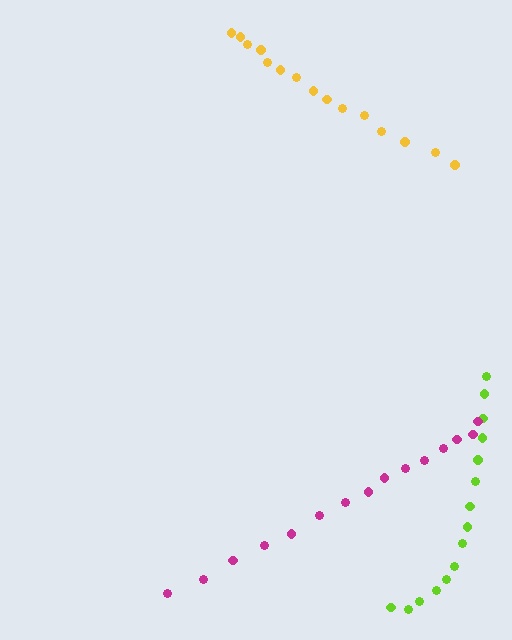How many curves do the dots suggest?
There are 3 distinct paths.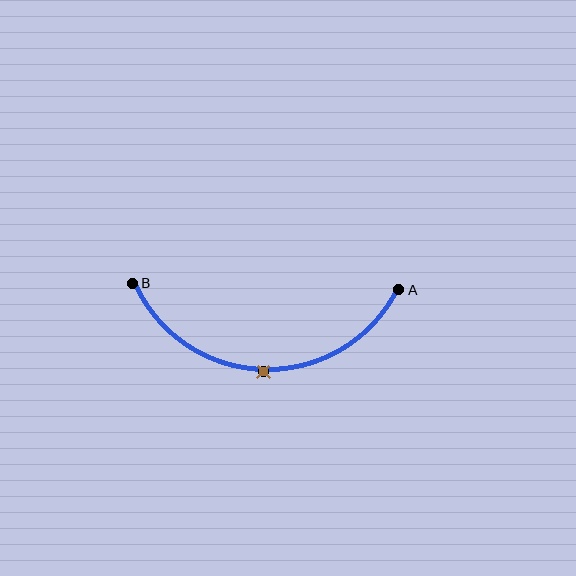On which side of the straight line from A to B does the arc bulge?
The arc bulges below the straight line connecting A and B.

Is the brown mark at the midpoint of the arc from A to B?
Yes. The brown mark lies on the arc at equal arc-length from both A and B — it is the arc midpoint.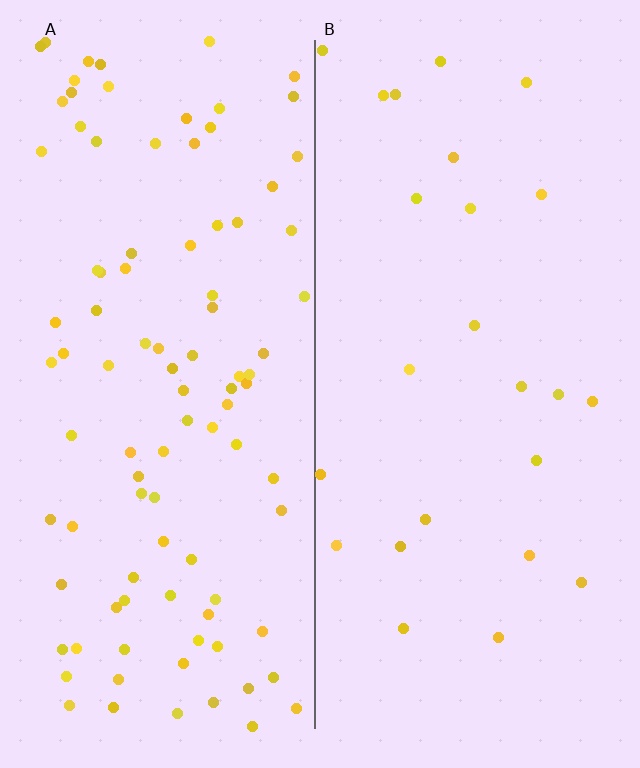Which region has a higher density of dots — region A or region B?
A (the left).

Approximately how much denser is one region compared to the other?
Approximately 3.9× — region A over region B.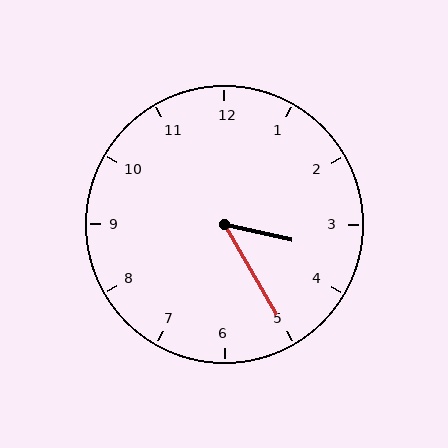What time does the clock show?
3:25.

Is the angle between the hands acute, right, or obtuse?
It is acute.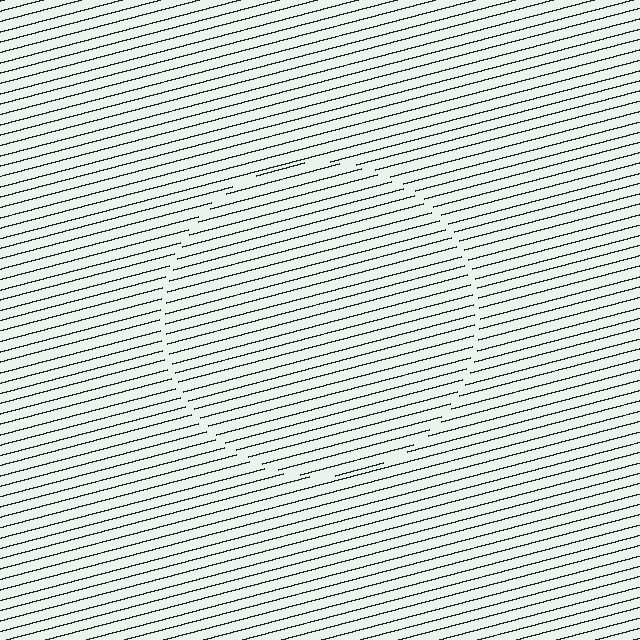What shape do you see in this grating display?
An illusory circle. The interior of the shape contains the same grating, shifted by half a period — the contour is defined by the phase discontinuity where line-ends from the inner and outer gratings abut.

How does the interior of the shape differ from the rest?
The interior of the shape contains the same grating, shifted by half a period — the contour is defined by the phase discontinuity where line-ends from the inner and outer gratings abut.